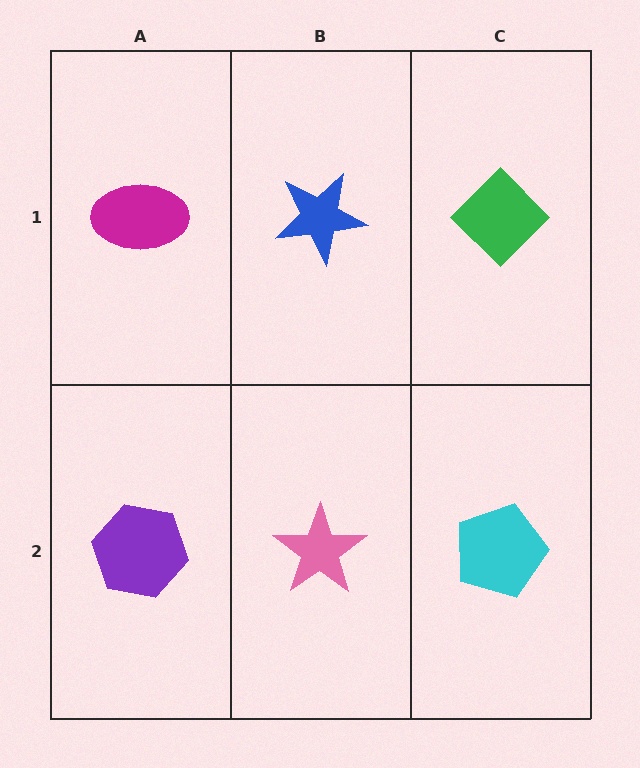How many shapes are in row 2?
3 shapes.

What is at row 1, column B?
A blue star.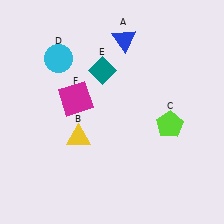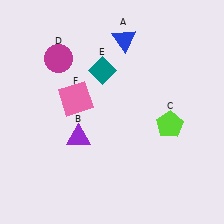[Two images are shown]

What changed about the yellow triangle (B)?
In Image 1, B is yellow. In Image 2, it changed to purple.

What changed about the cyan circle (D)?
In Image 1, D is cyan. In Image 2, it changed to magenta.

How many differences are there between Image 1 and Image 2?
There are 3 differences between the two images.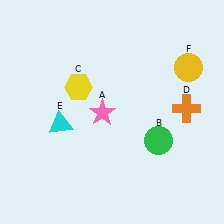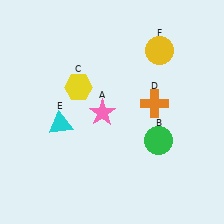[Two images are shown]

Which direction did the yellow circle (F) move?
The yellow circle (F) moved left.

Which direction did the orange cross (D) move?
The orange cross (D) moved left.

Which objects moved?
The objects that moved are: the orange cross (D), the yellow circle (F).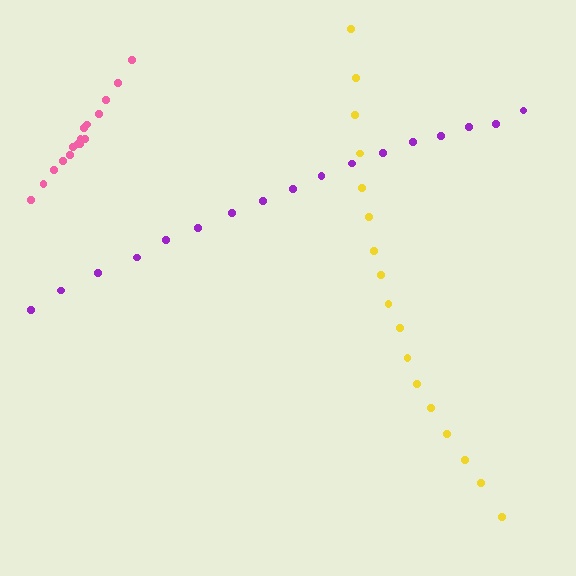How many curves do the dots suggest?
There are 3 distinct paths.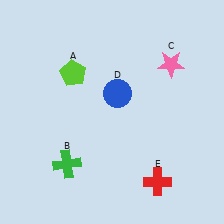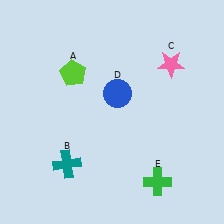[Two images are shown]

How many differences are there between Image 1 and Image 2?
There are 2 differences between the two images.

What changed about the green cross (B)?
In Image 1, B is green. In Image 2, it changed to teal.